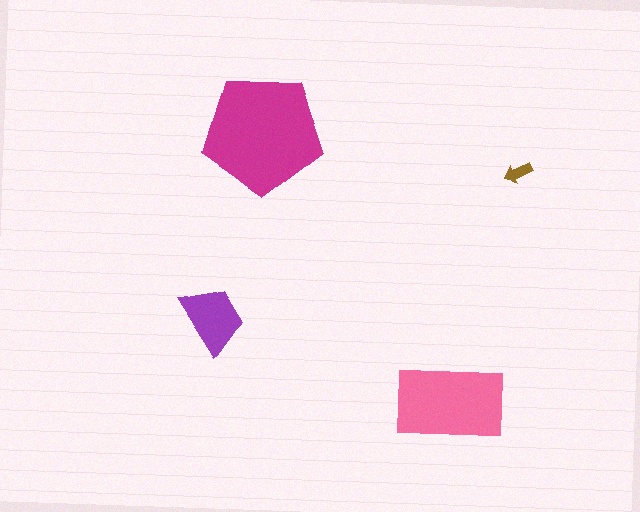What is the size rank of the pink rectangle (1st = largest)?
2nd.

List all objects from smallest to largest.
The brown arrow, the purple trapezoid, the pink rectangle, the magenta pentagon.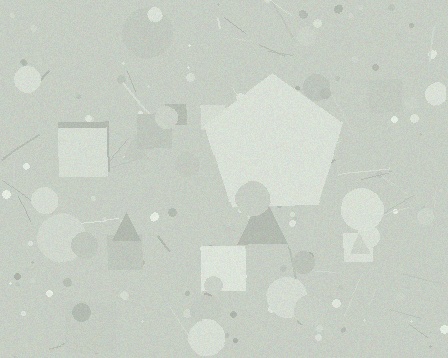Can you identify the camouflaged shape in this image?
The camouflaged shape is a pentagon.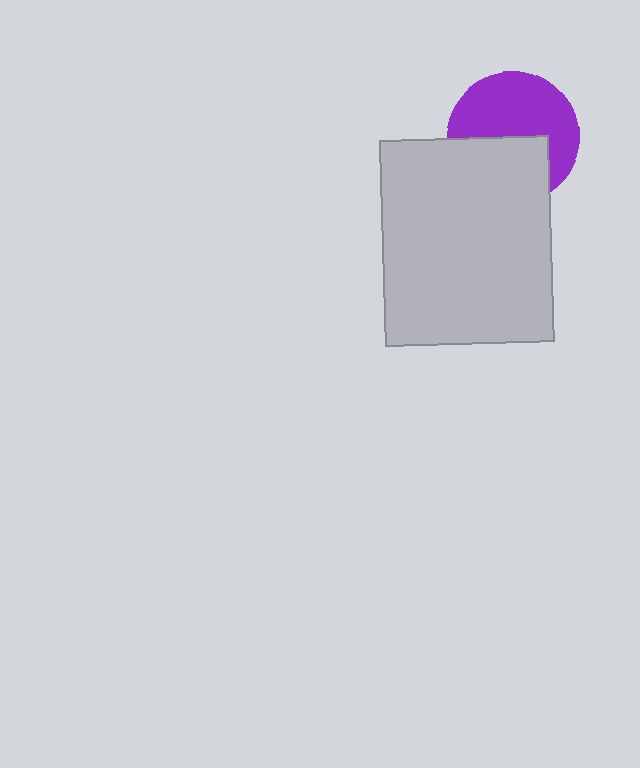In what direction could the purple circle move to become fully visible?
The purple circle could move up. That would shift it out from behind the light gray rectangle entirely.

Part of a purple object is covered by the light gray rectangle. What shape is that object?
It is a circle.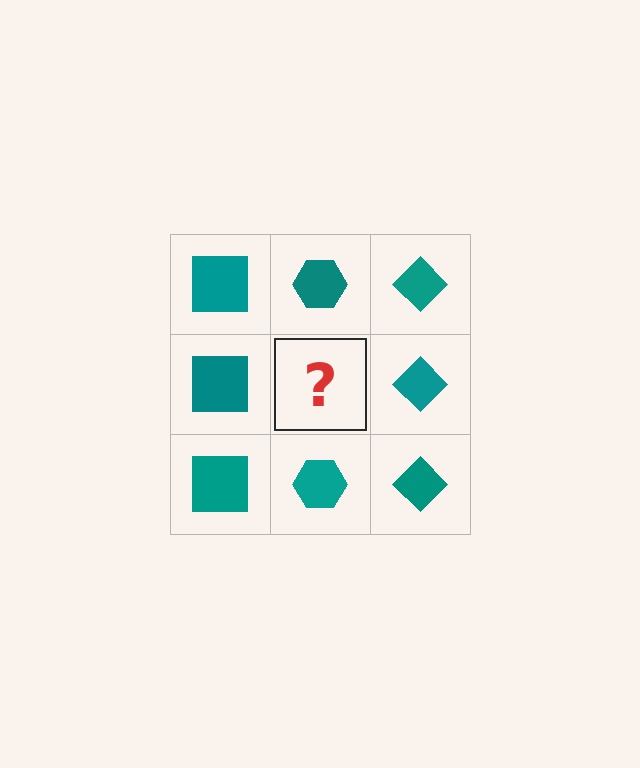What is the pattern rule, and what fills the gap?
The rule is that each column has a consistent shape. The gap should be filled with a teal hexagon.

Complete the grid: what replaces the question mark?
The question mark should be replaced with a teal hexagon.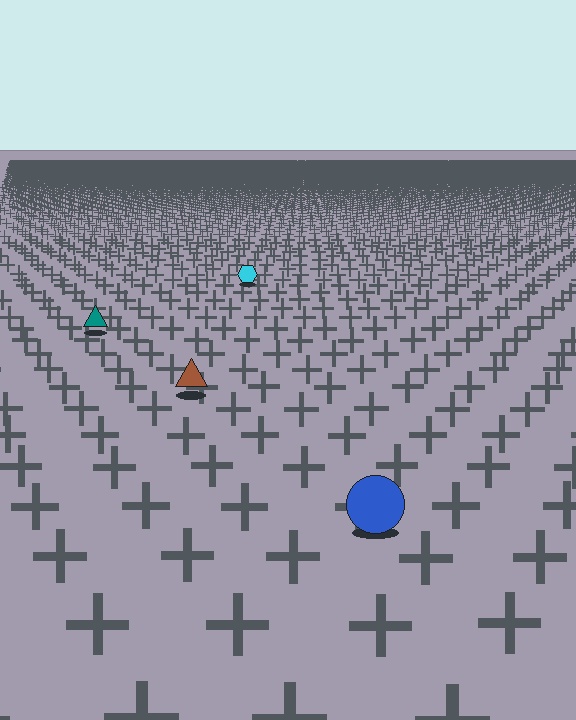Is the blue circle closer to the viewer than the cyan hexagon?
Yes. The blue circle is closer — you can tell from the texture gradient: the ground texture is coarser near it.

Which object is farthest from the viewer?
The cyan hexagon is farthest from the viewer. It appears smaller and the ground texture around it is denser.